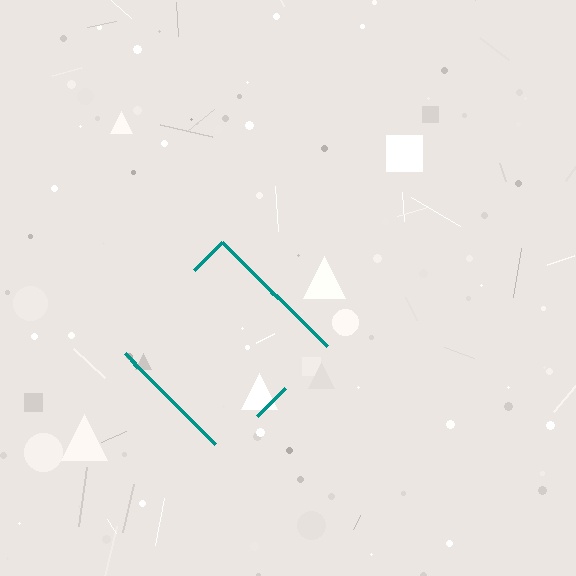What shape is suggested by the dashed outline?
The dashed outline suggests a diamond.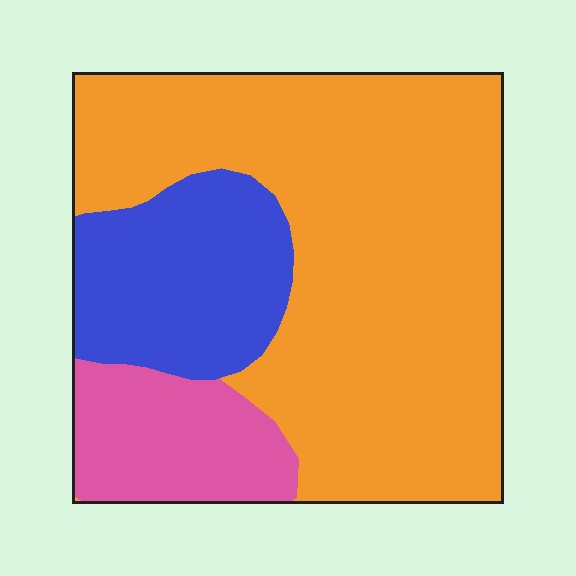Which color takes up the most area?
Orange, at roughly 65%.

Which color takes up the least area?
Pink, at roughly 15%.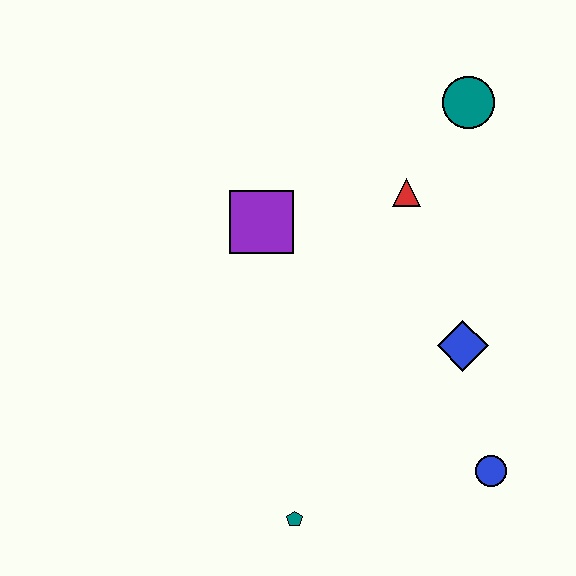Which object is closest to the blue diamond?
The blue circle is closest to the blue diamond.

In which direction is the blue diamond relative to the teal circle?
The blue diamond is below the teal circle.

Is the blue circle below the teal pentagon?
No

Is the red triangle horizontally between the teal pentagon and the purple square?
No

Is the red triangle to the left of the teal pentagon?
No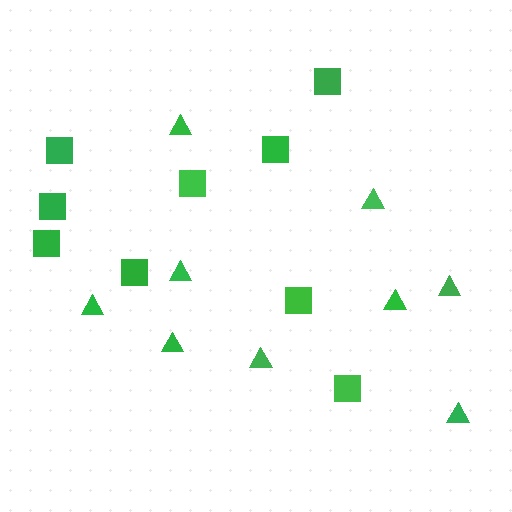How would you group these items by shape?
There are 2 groups: one group of triangles (9) and one group of squares (9).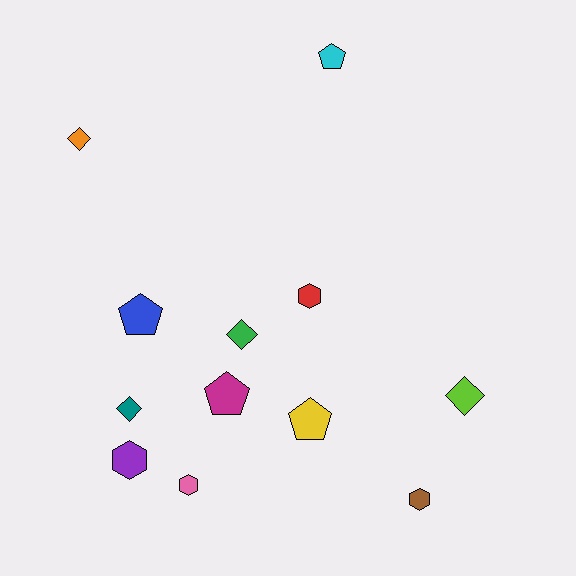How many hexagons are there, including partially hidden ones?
There are 4 hexagons.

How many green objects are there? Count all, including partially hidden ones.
There is 1 green object.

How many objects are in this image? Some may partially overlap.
There are 12 objects.